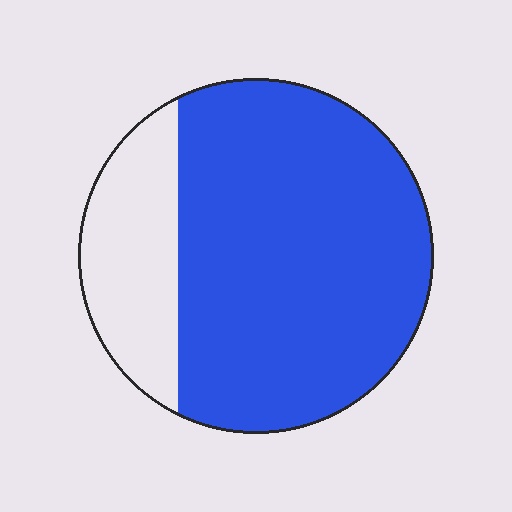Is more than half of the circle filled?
Yes.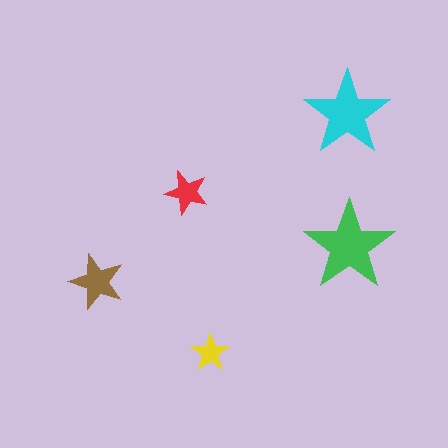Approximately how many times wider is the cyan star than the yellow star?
About 2.5 times wider.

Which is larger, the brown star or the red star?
The brown one.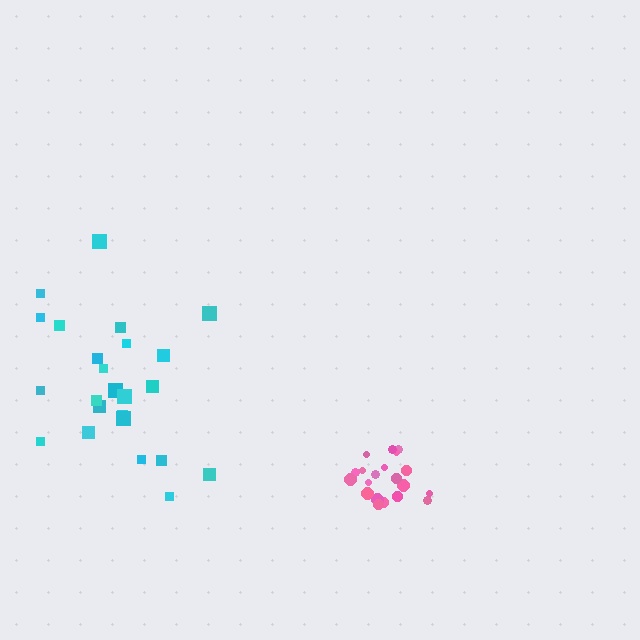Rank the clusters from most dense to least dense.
pink, cyan.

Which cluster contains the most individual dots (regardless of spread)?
Cyan (24).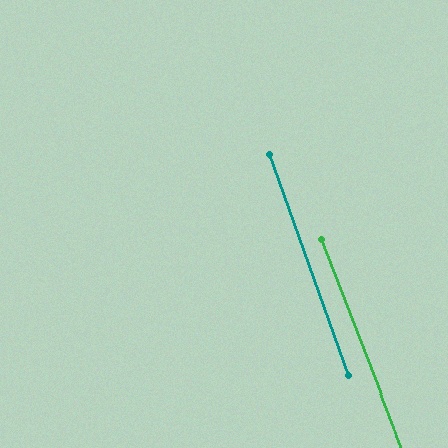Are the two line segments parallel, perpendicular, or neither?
Parallel — their directions differ by only 1.4°.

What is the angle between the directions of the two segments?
Approximately 1 degree.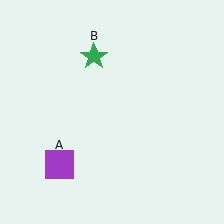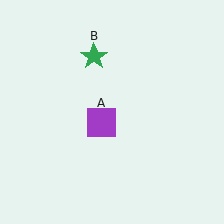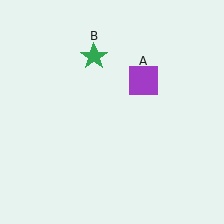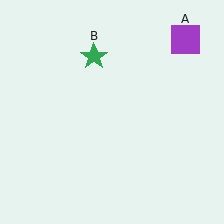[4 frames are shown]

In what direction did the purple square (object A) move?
The purple square (object A) moved up and to the right.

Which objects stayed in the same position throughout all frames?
Green star (object B) remained stationary.